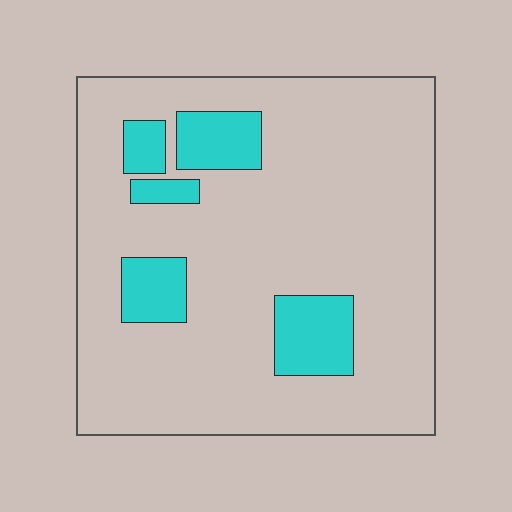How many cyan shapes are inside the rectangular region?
5.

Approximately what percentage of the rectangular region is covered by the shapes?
Approximately 15%.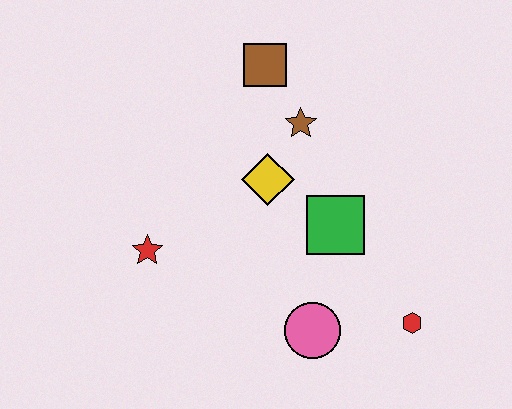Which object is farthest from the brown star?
The red hexagon is farthest from the brown star.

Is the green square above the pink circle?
Yes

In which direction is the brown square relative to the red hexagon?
The brown square is above the red hexagon.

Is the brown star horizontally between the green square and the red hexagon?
No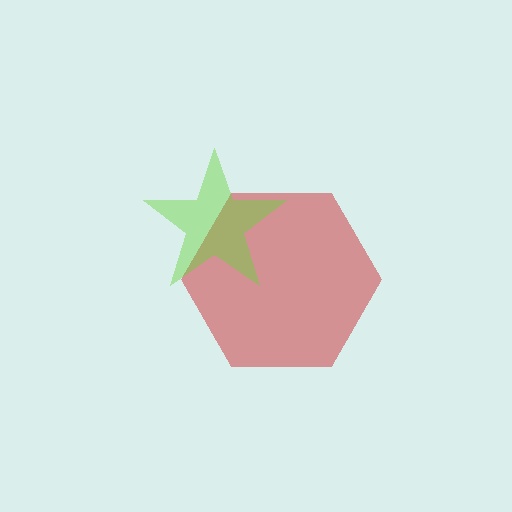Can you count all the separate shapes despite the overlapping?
Yes, there are 2 separate shapes.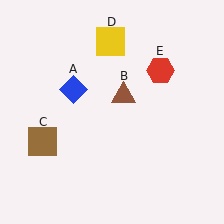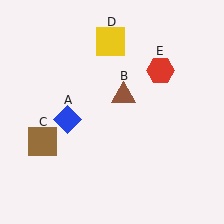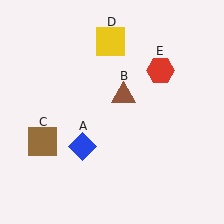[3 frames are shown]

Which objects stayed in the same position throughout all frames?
Brown triangle (object B) and brown square (object C) and yellow square (object D) and red hexagon (object E) remained stationary.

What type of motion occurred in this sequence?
The blue diamond (object A) rotated counterclockwise around the center of the scene.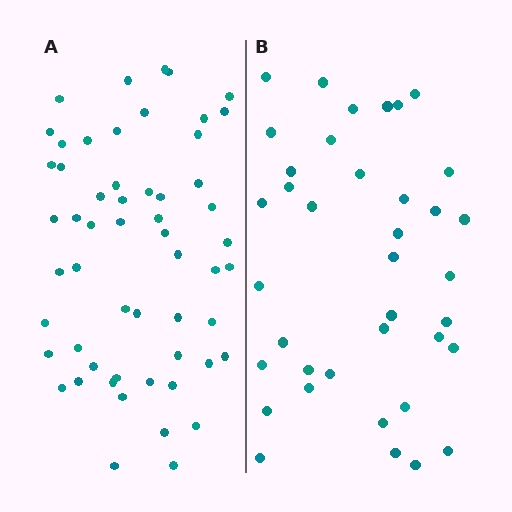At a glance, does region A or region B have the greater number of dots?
Region A (the left region) has more dots.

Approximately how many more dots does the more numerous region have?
Region A has approximately 20 more dots than region B.